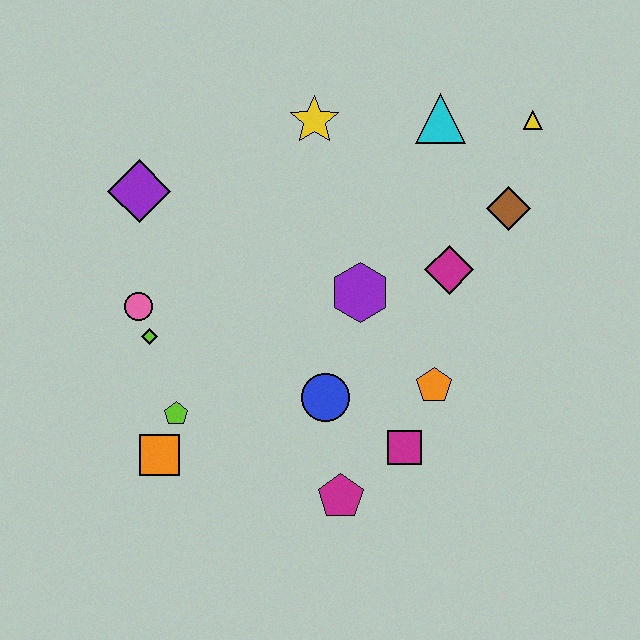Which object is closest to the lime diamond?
The pink circle is closest to the lime diamond.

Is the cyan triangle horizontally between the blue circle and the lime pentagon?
No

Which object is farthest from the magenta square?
The purple diamond is farthest from the magenta square.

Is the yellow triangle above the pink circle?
Yes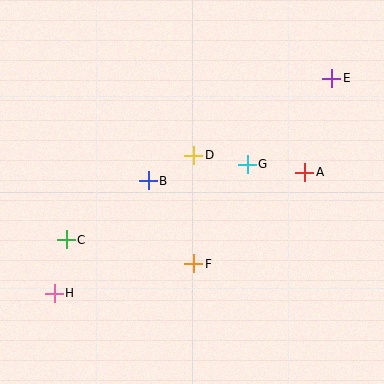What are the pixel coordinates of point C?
Point C is at (66, 240).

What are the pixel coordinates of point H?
Point H is at (54, 293).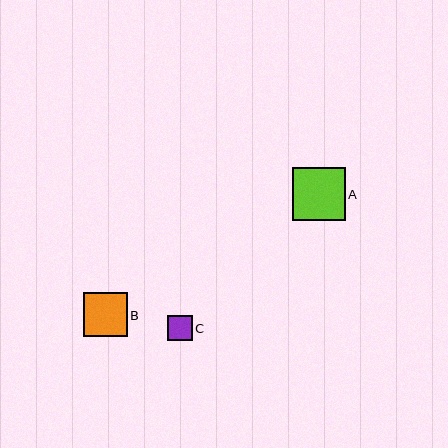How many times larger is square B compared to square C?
Square B is approximately 1.7 times the size of square C.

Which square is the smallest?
Square C is the smallest with a size of approximately 25 pixels.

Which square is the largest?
Square A is the largest with a size of approximately 53 pixels.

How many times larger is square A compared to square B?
Square A is approximately 1.2 times the size of square B.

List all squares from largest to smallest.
From largest to smallest: A, B, C.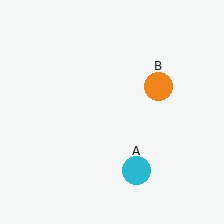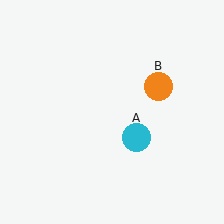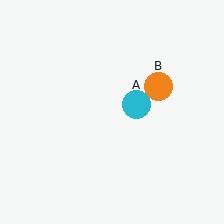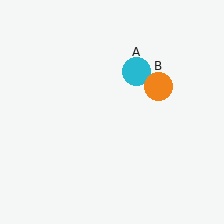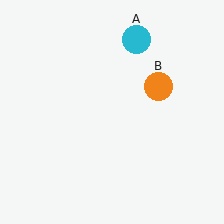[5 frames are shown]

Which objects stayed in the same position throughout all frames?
Orange circle (object B) remained stationary.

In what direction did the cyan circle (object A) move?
The cyan circle (object A) moved up.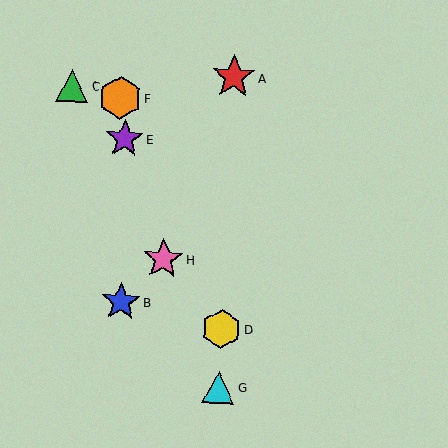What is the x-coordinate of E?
Object E is at x≈124.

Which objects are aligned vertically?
Objects A, D, G are aligned vertically.